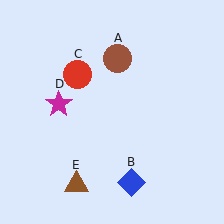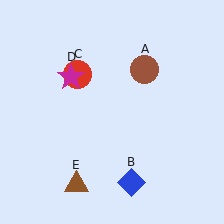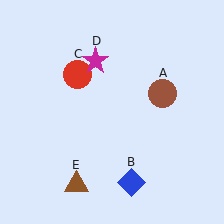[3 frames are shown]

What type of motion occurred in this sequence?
The brown circle (object A), magenta star (object D) rotated clockwise around the center of the scene.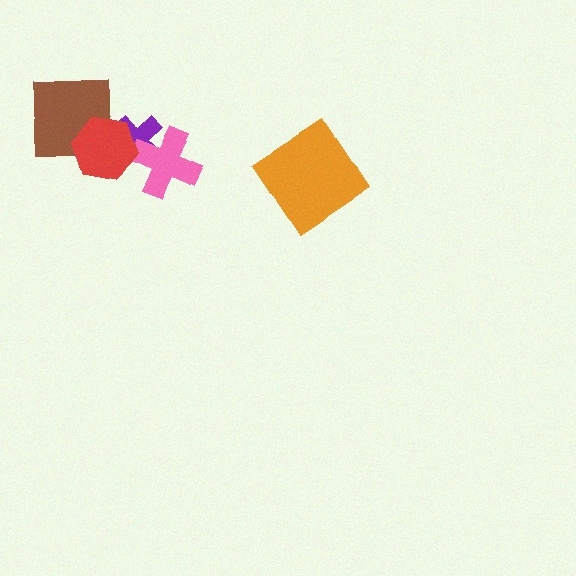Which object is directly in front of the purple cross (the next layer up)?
The pink cross is directly in front of the purple cross.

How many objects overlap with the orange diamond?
0 objects overlap with the orange diamond.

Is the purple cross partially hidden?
Yes, it is partially covered by another shape.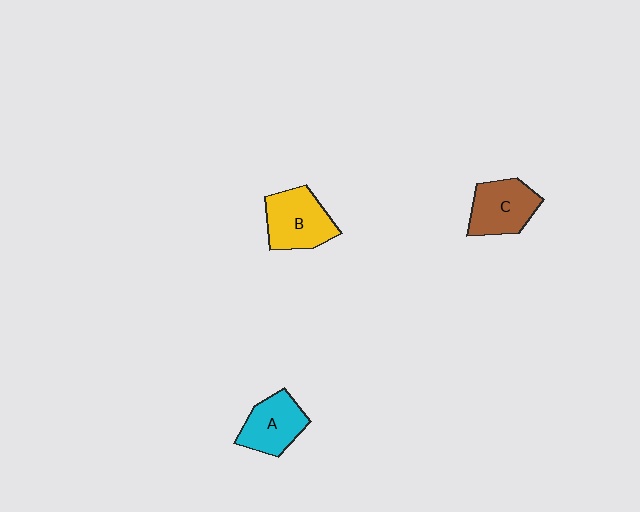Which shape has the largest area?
Shape B (yellow).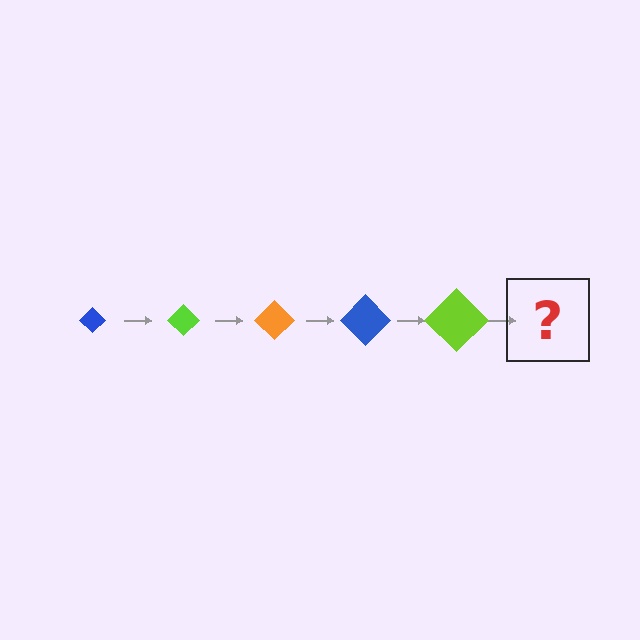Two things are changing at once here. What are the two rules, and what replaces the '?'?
The two rules are that the diamond grows larger each step and the color cycles through blue, lime, and orange. The '?' should be an orange diamond, larger than the previous one.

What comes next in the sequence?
The next element should be an orange diamond, larger than the previous one.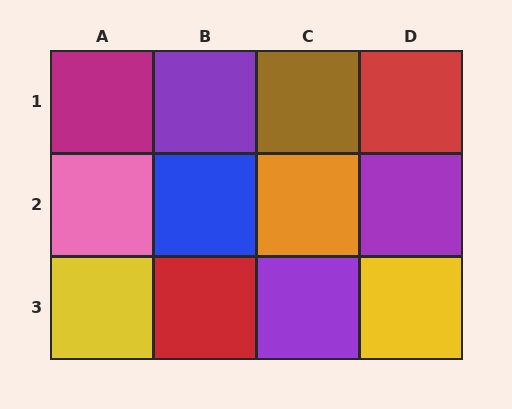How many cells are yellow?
2 cells are yellow.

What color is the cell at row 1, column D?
Red.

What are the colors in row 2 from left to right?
Pink, blue, orange, purple.